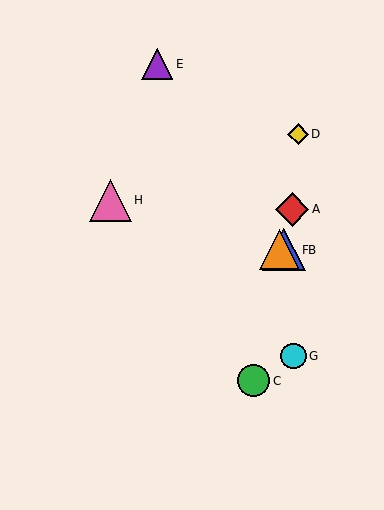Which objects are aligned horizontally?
Objects B, F are aligned horizontally.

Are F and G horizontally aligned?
No, F is at y≈250 and G is at y≈356.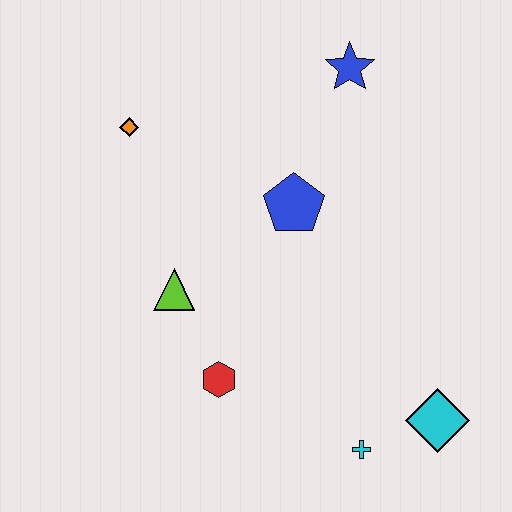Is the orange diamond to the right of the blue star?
No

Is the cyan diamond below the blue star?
Yes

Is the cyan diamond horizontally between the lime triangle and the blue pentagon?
No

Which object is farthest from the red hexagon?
The blue star is farthest from the red hexagon.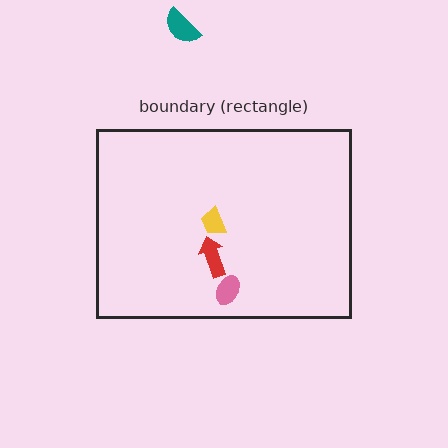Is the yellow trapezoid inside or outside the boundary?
Inside.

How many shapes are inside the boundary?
3 inside, 1 outside.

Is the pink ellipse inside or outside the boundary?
Inside.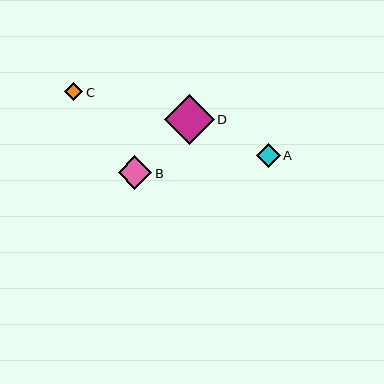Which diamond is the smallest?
Diamond C is the smallest with a size of approximately 18 pixels.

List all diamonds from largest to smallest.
From largest to smallest: D, B, A, C.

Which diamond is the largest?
Diamond D is the largest with a size of approximately 50 pixels.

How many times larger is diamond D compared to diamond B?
Diamond D is approximately 1.5 times the size of diamond B.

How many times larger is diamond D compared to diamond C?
Diamond D is approximately 2.9 times the size of diamond C.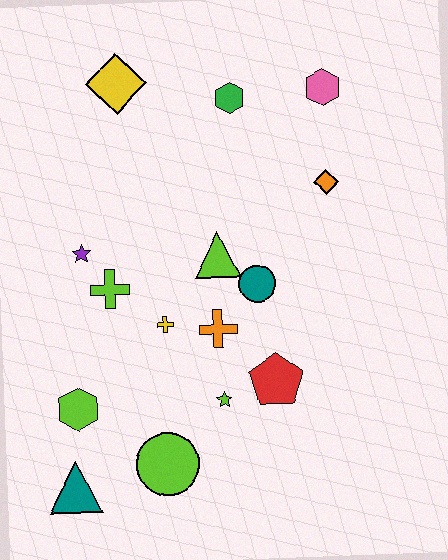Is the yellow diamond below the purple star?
No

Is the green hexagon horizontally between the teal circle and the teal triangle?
Yes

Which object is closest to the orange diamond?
The pink hexagon is closest to the orange diamond.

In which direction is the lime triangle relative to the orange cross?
The lime triangle is above the orange cross.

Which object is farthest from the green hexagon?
The teal triangle is farthest from the green hexagon.